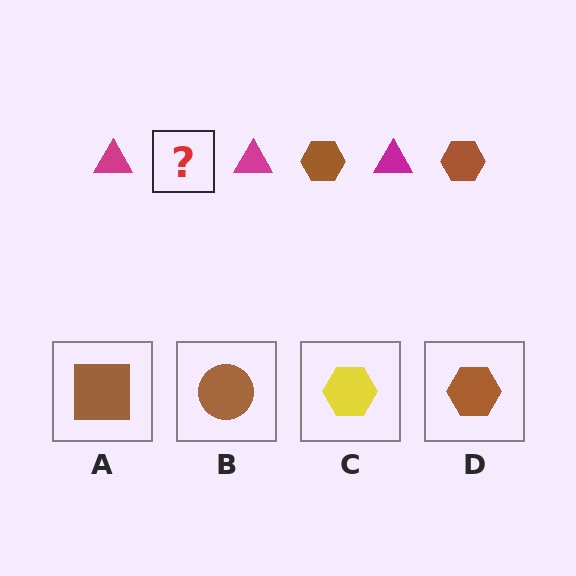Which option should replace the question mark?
Option D.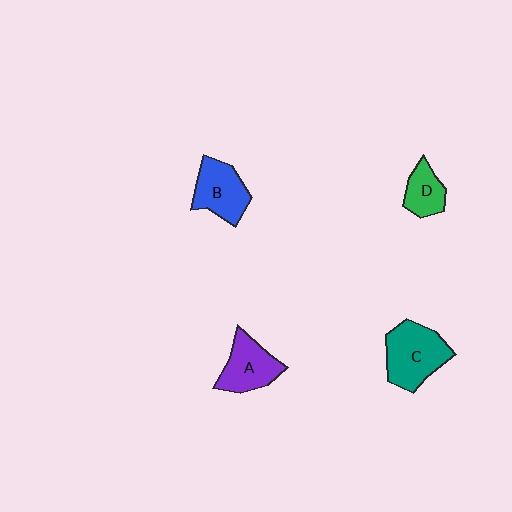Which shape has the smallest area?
Shape D (green).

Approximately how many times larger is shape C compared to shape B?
Approximately 1.2 times.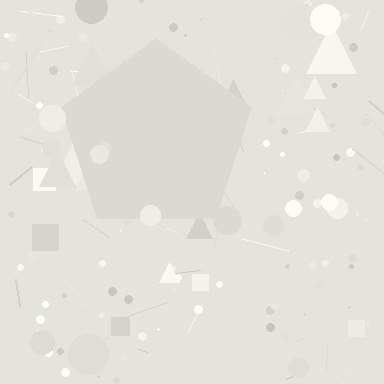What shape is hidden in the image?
A pentagon is hidden in the image.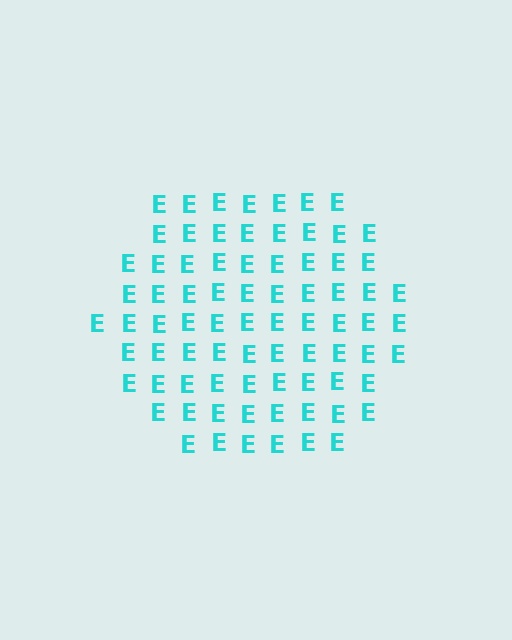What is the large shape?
The large shape is a hexagon.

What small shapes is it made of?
It is made of small letter E's.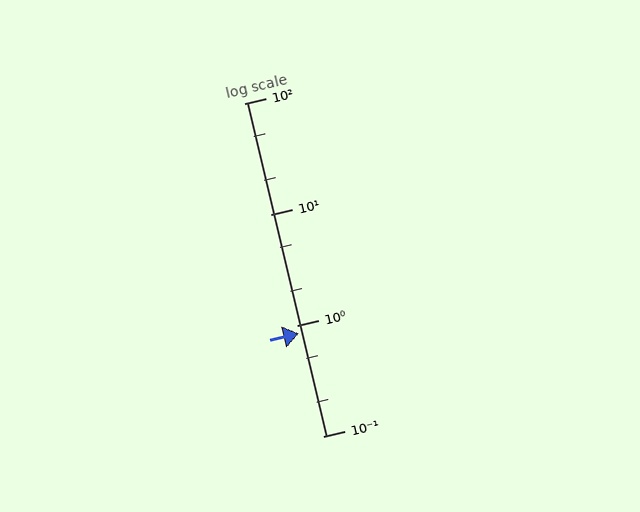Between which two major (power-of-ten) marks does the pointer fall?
The pointer is between 0.1 and 1.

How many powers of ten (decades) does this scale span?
The scale spans 3 decades, from 0.1 to 100.